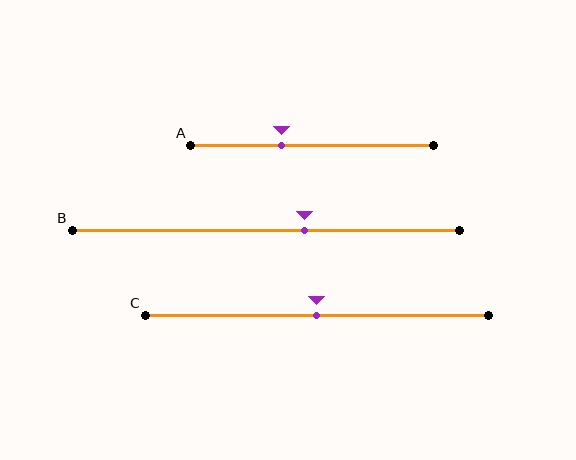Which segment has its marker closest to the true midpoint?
Segment C has its marker closest to the true midpoint.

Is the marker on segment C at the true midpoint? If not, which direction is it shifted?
Yes, the marker on segment C is at the true midpoint.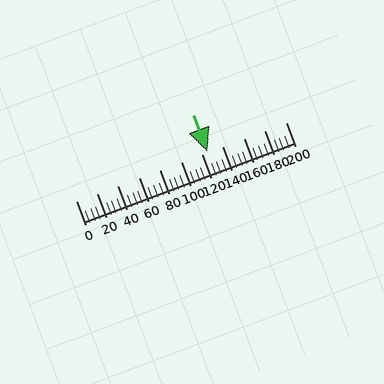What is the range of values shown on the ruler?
The ruler shows values from 0 to 200.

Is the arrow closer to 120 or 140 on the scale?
The arrow is closer to 120.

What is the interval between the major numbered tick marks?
The major tick marks are spaced 20 units apart.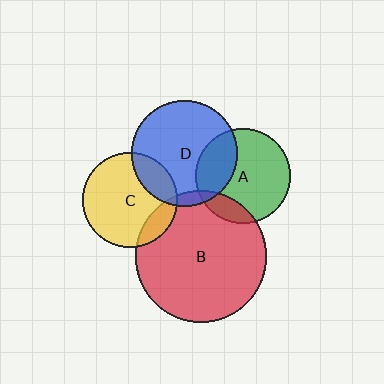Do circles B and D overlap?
Yes.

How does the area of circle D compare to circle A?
Approximately 1.2 times.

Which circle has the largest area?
Circle B (red).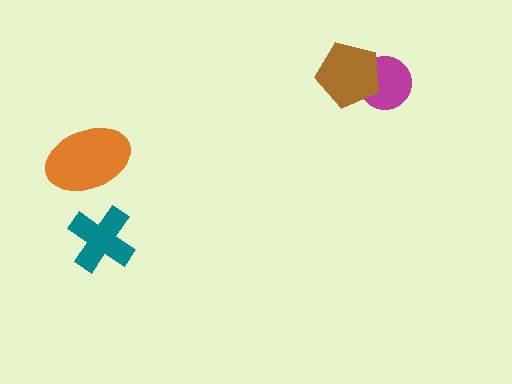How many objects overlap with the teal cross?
0 objects overlap with the teal cross.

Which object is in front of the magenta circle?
The brown pentagon is in front of the magenta circle.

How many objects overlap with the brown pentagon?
1 object overlaps with the brown pentagon.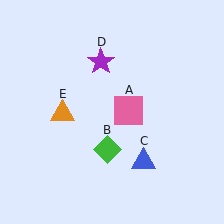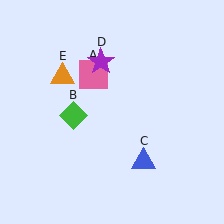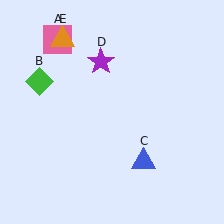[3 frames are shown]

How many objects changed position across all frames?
3 objects changed position: pink square (object A), green diamond (object B), orange triangle (object E).